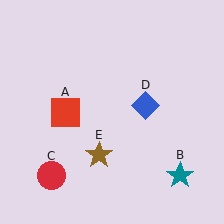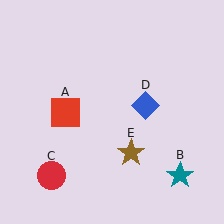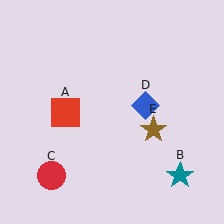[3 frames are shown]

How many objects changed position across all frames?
1 object changed position: brown star (object E).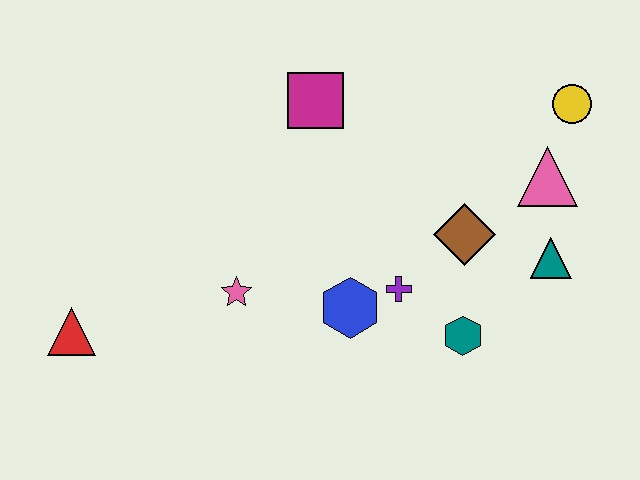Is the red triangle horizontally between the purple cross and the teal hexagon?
No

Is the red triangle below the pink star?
Yes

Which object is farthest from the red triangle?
The yellow circle is farthest from the red triangle.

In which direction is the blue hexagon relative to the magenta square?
The blue hexagon is below the magenta square.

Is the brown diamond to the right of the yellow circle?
No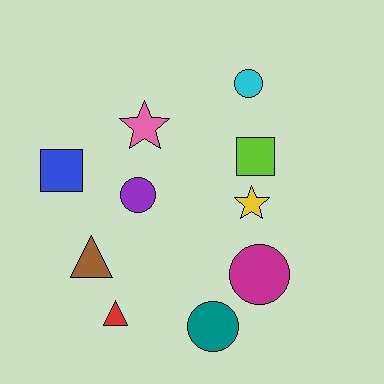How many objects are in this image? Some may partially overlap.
There are 10 objects.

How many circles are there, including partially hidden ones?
There are 4 circles.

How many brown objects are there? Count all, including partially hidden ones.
There is 1 brown object.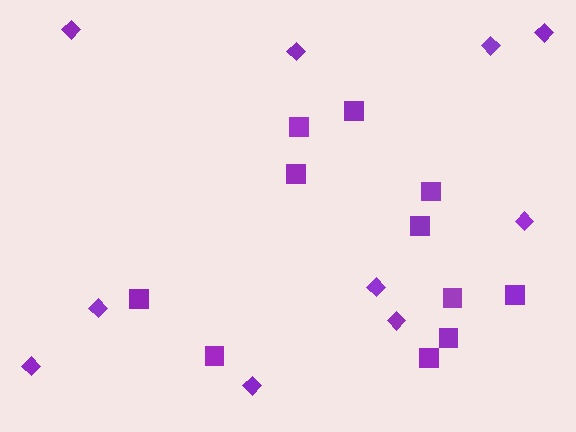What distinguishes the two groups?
There are 2 groups: one group of squares (11) and one group of diamonds (10).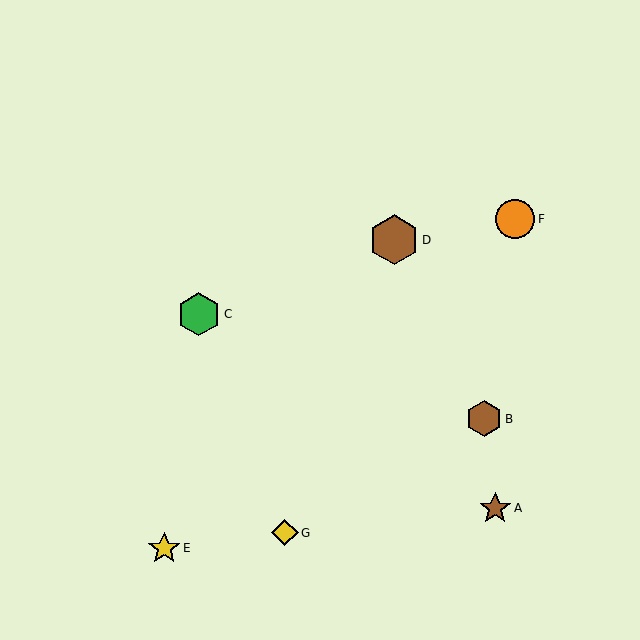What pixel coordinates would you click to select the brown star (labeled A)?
Click at (495, 508) to select the brown star A.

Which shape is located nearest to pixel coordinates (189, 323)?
The green hexagon (labeled C) at (199, 314) is nearest to that location.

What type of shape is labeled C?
Shape C is a green hexagon.